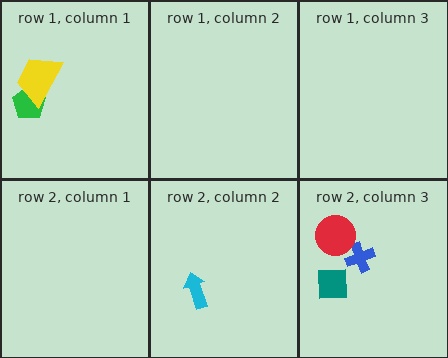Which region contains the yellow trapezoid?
The row 1, column 1 region.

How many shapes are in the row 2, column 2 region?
1.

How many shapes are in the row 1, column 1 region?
2.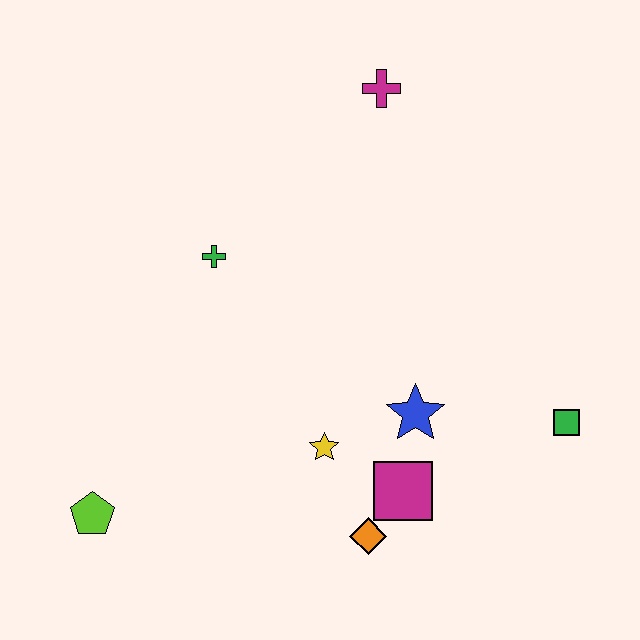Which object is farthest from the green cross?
The green square is farthest from the green cross.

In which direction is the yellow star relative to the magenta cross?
The yellow star is below the magenta cross.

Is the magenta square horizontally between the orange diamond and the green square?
Yes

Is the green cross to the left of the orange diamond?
Yes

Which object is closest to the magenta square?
The orange diamond is closest to the magenta square.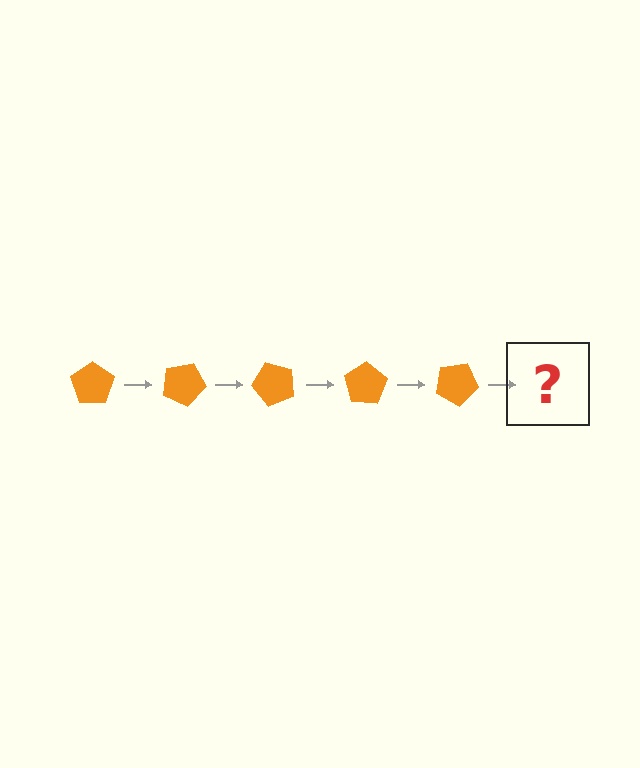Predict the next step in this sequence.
The next step is an orange pentagon rotated 125 degrees.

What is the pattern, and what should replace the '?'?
The pattern is that the pentagon rotates 25 degrees each step. The '?' should be an orange pentagon rotated 125 degrees.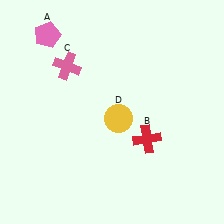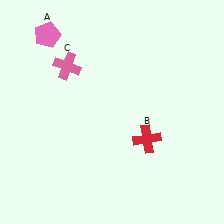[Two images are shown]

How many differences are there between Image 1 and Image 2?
There is 1 difference between the two images.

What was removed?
The yellow circle (D) was removed in Image 2.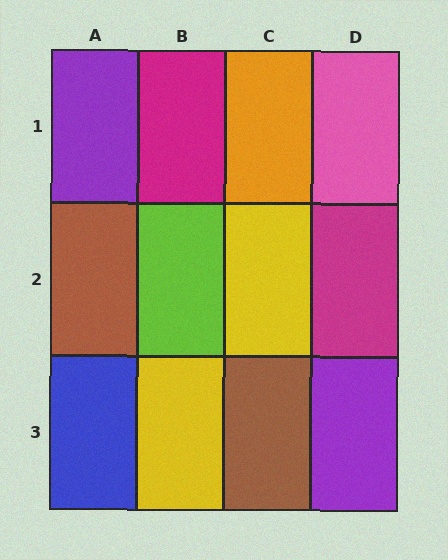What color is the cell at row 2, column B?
Lime.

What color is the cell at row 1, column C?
Orange.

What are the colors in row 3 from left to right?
Blue, yellow, brown, purple.